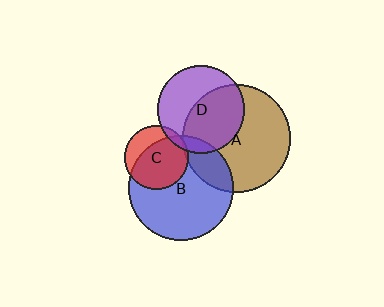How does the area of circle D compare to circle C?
Approximately 1.8 times.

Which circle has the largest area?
Circle A (brown).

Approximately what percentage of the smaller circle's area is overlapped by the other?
Approximately 5%.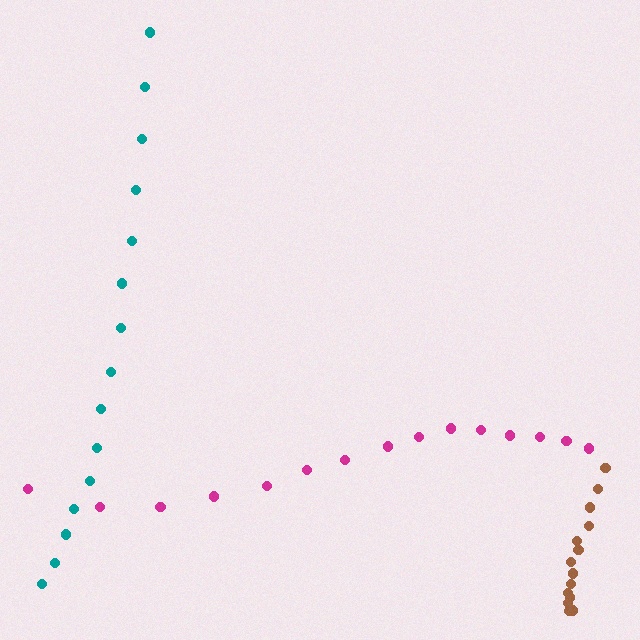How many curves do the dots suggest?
There are 3 distinct paths.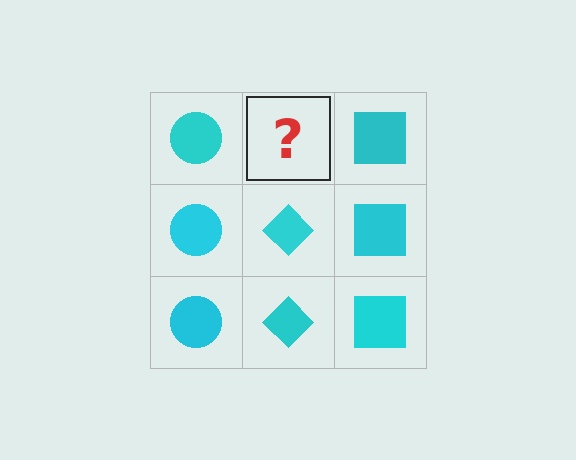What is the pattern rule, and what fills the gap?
The rule is that each column has a consistent shape. The gap should be filled with a cyan diamond.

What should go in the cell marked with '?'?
The missing cell should contain a cyan diamond.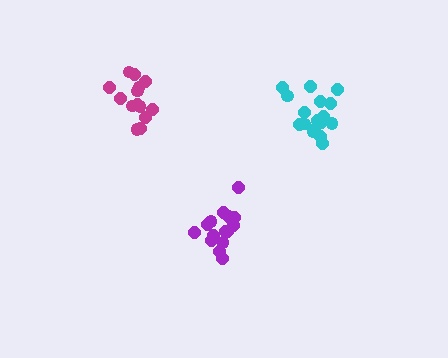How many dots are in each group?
Group 1: 17 dots, Group 2: 15 dots, Group 3: 14 dots (46 total).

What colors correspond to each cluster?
The clusters are colored: cyan, purple, magenta.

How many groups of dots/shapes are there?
There are 3 groups.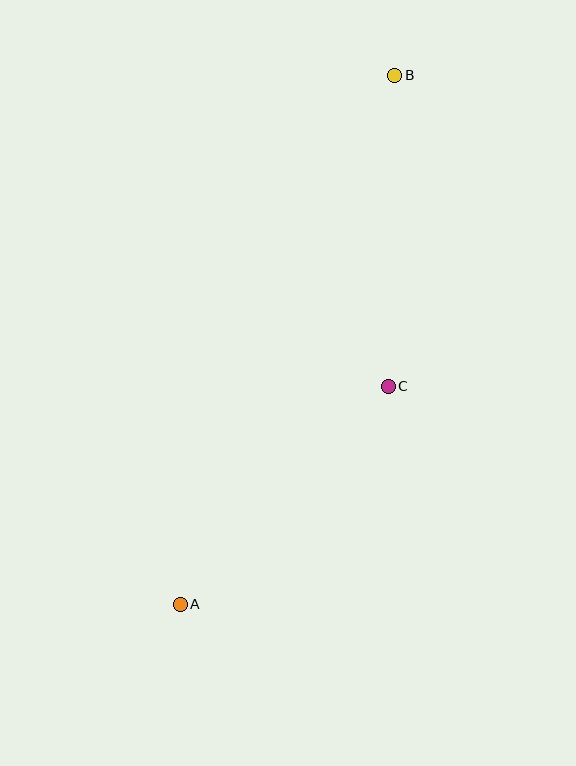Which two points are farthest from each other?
Points A and B are farthest from each other.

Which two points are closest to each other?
Points A and C are closest to each other.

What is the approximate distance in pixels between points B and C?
The distance between B and C is approximately 311 pixels.